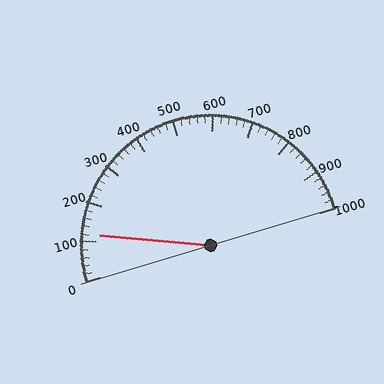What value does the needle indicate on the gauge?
The needle indicates approximately 120.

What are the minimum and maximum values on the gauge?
The gauge ranges from 0 to 1000.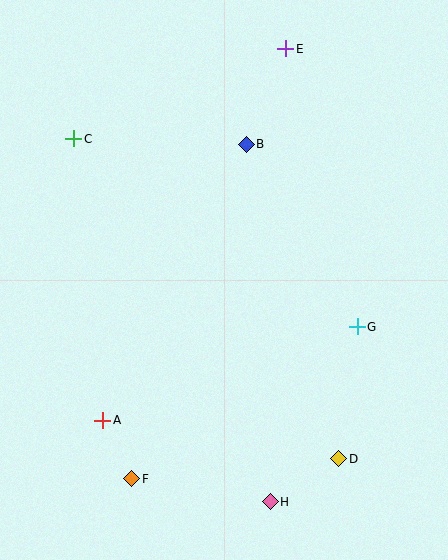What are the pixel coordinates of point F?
Point F is at (132, 479).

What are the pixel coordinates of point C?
Point C is at (74, 139).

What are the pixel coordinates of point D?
Point D is at (339, 459).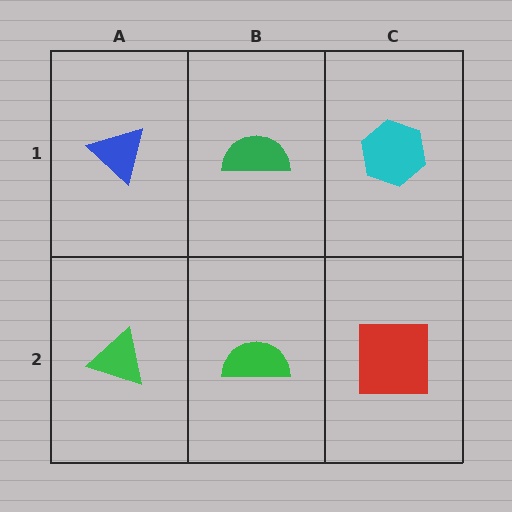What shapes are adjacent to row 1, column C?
A red square (row 2, column C), a green semicircle (row 1, column B).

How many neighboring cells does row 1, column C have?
2.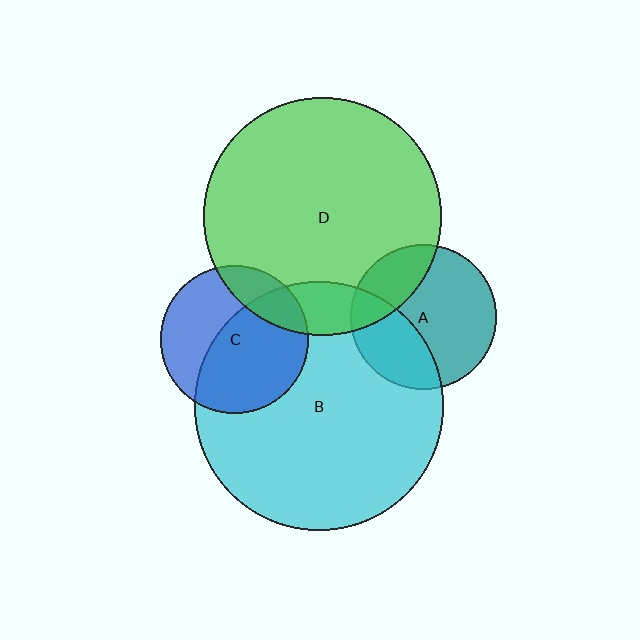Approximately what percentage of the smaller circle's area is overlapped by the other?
Approximately 25%.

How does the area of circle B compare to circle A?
Approximately 2.9 times.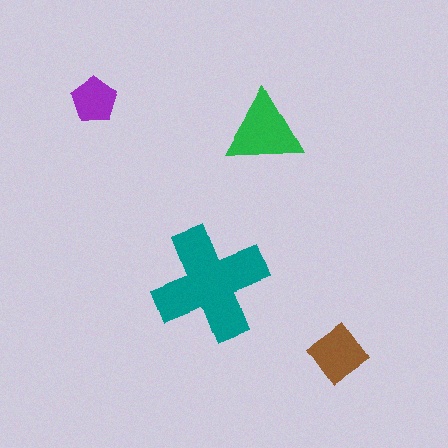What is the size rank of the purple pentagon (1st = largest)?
4th.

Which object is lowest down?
The brown diamond is bottommost.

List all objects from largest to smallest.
The teal cross, the green triangle, the brown diamond, the purple pentagon.